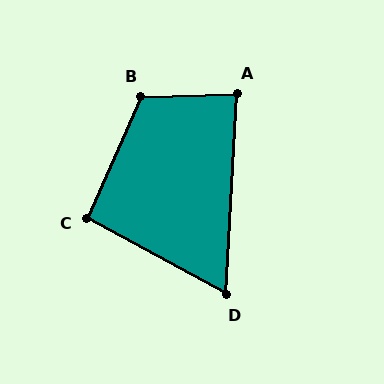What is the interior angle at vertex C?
Approximately 95 degrees (approximately right).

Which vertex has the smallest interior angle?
D, at approximately 65 degrees.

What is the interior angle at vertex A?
Approximately 85 degrees (approximately right).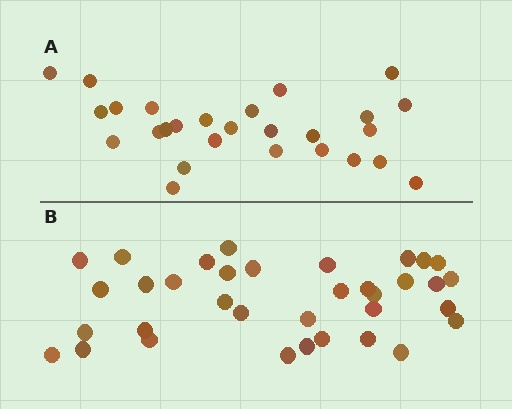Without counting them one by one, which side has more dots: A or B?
Region B (the bottom region) has more dots.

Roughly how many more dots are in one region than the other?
Region B has roughly 8 or so more dots than region A.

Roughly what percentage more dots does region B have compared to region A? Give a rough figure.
About 30% more.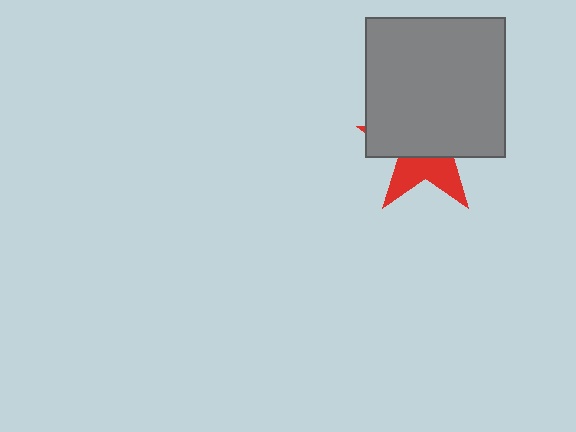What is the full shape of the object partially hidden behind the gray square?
The partially hidden object is a red star.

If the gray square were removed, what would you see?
You would see the complete red star.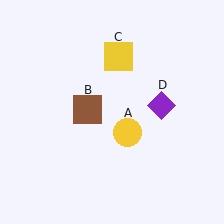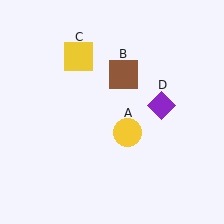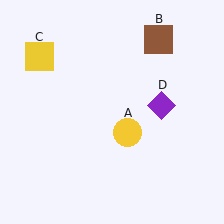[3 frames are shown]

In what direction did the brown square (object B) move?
The brown square (object B) moved up and to the right.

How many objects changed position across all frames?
2 objects changed position: brown square (object B), yellow square (object C).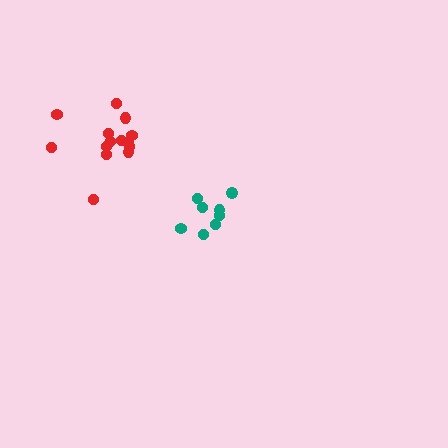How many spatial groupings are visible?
There are 2 spatial groupings.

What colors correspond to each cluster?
The clusters are colored: red, teal.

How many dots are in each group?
Group 1: 14 dots, Group 2: 8 dots (22 total).